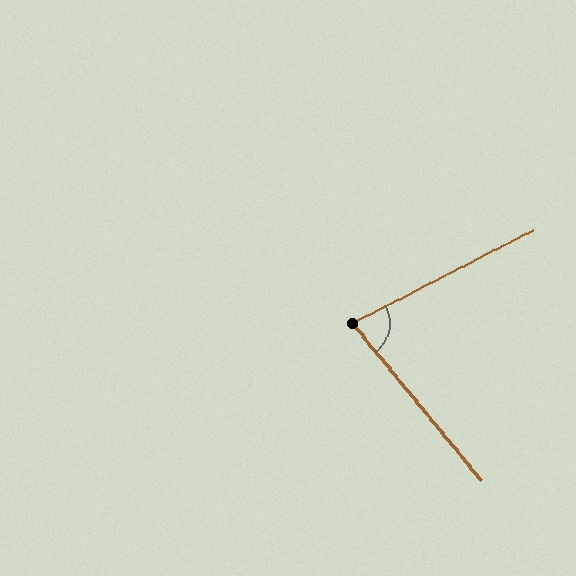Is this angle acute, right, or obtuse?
It is acute.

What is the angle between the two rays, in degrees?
Approximately 78 degrees.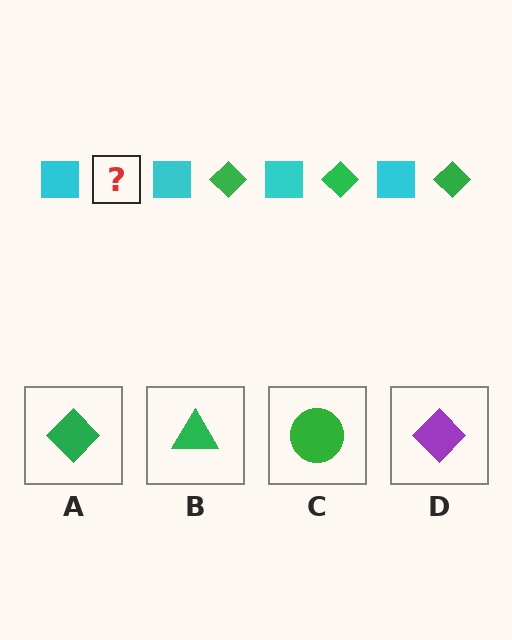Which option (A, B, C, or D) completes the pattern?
A.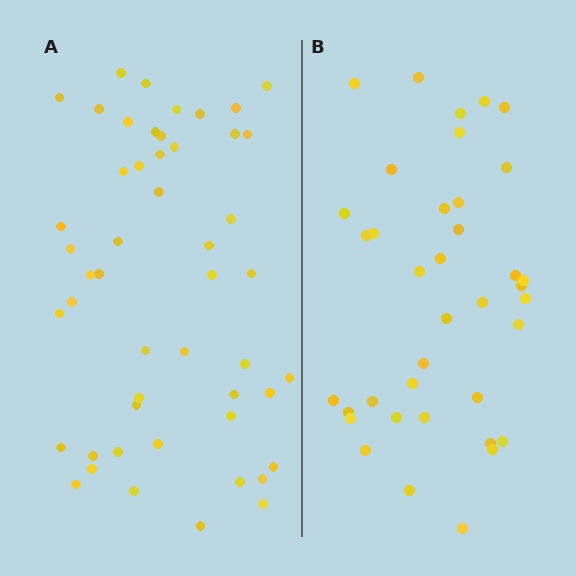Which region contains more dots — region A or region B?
Region A (the left region) has more dots.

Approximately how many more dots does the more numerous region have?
Region A has roughly 12 or so more dots than region B.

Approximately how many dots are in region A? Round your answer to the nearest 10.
About 50 dots.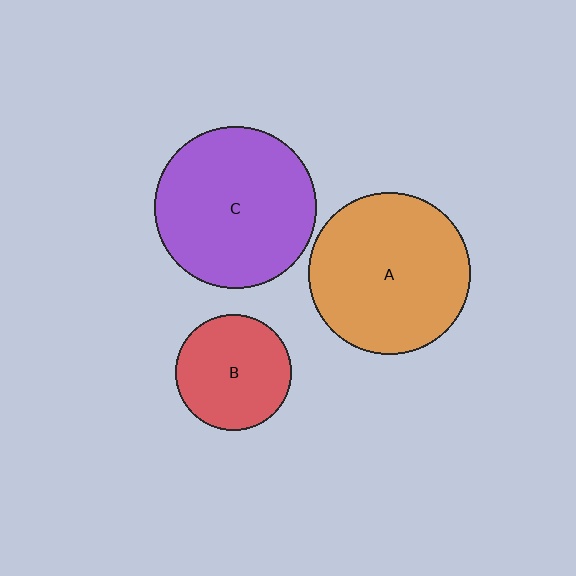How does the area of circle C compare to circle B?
Approximately 2.0 times.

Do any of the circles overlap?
No, none of the circles overlap.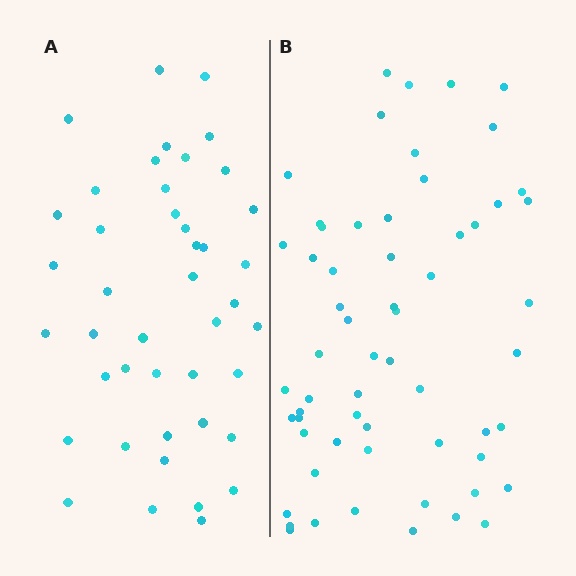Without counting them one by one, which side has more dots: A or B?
Region B (the right region) has more dots.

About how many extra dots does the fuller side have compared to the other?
Region B has approximately 15 more dots than region A.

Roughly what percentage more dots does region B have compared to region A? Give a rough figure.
About 40% more.